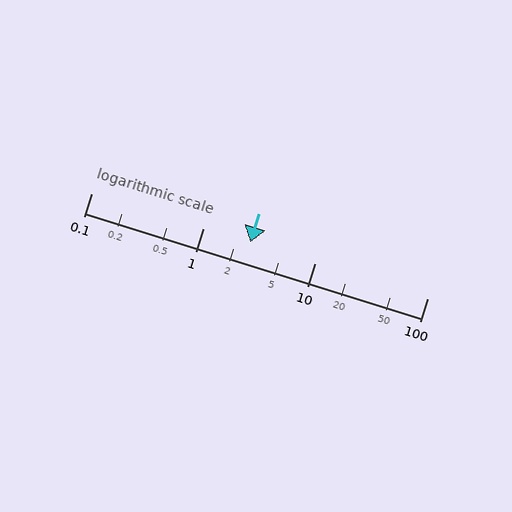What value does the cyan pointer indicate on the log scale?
The pointer indicates approximately 2.6.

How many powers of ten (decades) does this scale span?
The scale spans 3 decades, from 0.1 to 100.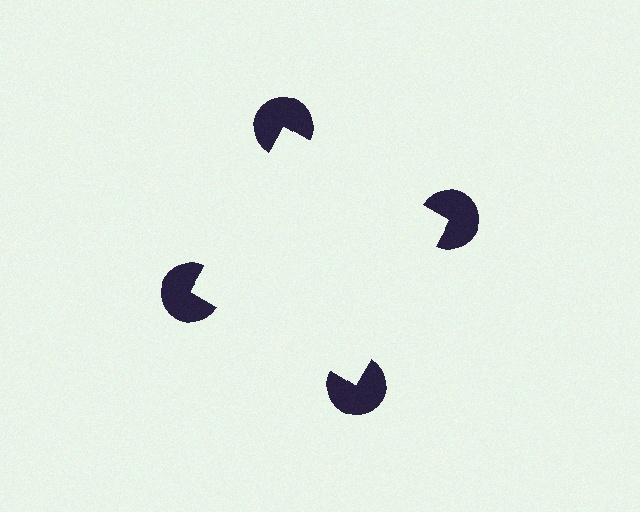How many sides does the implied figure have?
4 sides.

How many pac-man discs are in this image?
There are 4 — one at each vertex of the illusory square.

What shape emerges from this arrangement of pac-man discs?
An illusory square — its edges are inferred from the aligned wedge cuts in the pac-man discs, not physically drawn.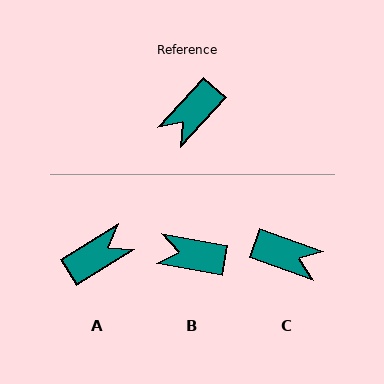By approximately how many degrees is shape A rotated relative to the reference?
Approximately 164 degrees counter-clockwise.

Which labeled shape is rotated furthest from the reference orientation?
A, about 164 degrees away.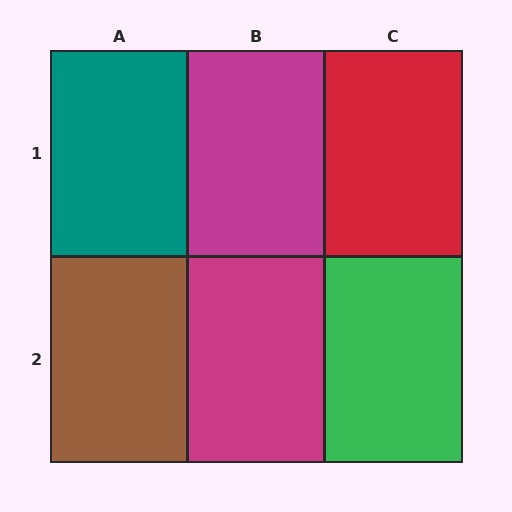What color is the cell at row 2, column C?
Green.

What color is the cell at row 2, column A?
Brown.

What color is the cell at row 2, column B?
Magenta.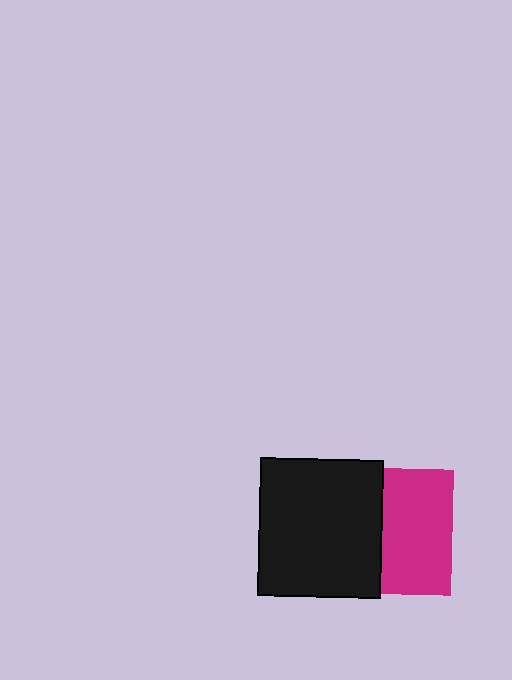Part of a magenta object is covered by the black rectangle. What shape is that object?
It is a square.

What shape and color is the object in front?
The object in front is a black rectangle.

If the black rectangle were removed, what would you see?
You would see the complete magenta square.